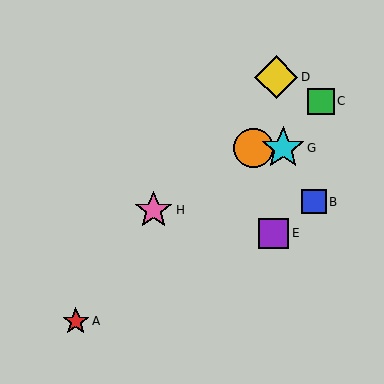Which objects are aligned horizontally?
Objects F, G are aligned horizontally.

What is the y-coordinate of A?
Object A is at y≈321.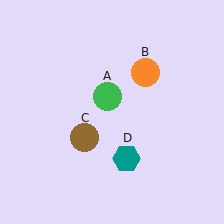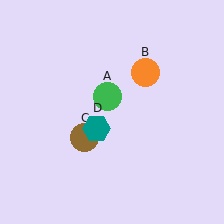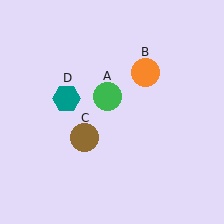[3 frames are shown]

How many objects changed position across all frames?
1 object changed position: teal hexagon (object D).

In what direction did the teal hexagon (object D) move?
The teal hexagon (object D) moved up and to the left.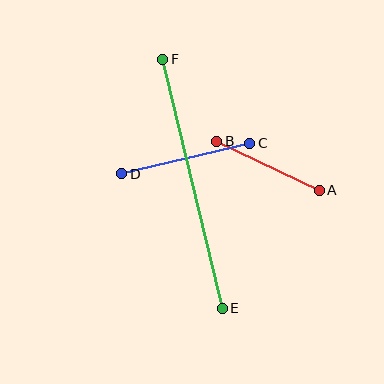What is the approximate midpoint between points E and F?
The midpoint is at approximately (193, 184) pixels.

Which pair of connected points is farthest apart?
Points E and F are farthest apart.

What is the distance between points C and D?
The distance is approximately 131 pixels.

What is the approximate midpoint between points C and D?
The midpoint is at approximately (186, 159) pixels.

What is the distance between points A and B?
The distance is approximately 114 pixels.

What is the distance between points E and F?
The distance is approximately 256 pixels.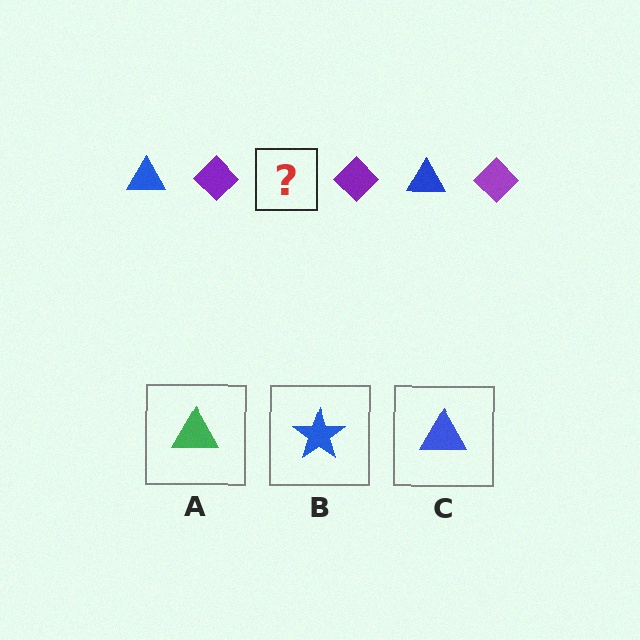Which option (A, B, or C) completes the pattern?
C.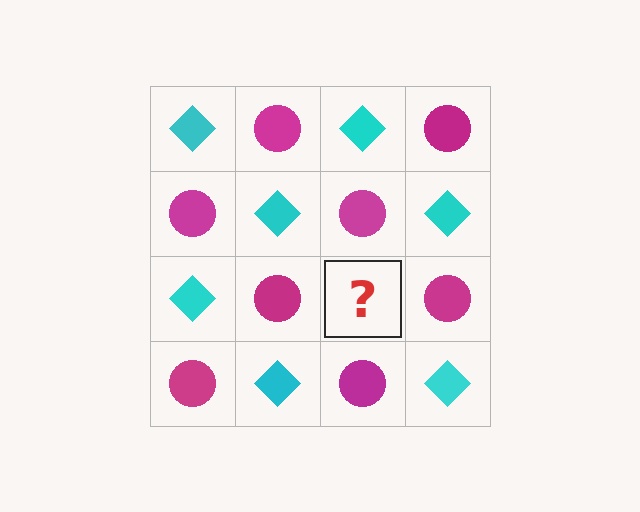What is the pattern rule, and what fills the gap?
The rule is that it alternates cyan diamond and magenta circle in a checkerboard pattern. The gap should be filled with a cyan diamond.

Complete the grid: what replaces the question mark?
The question mark should be replaced with a cyan diamond.